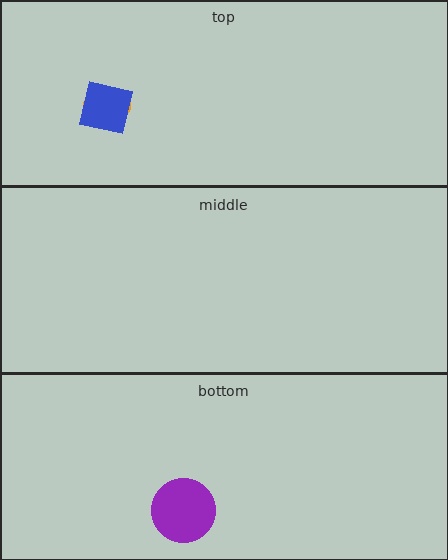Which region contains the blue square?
The top region.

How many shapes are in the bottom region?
1.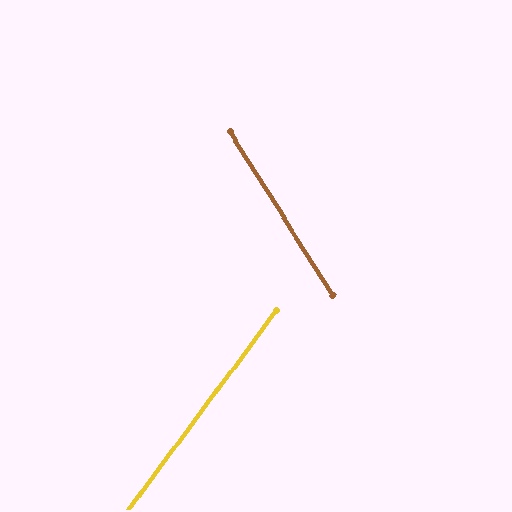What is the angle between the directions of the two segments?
Approximately 69 degrees.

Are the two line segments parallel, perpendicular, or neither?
Neither parallel nor perpendicular — they differ by about 69°.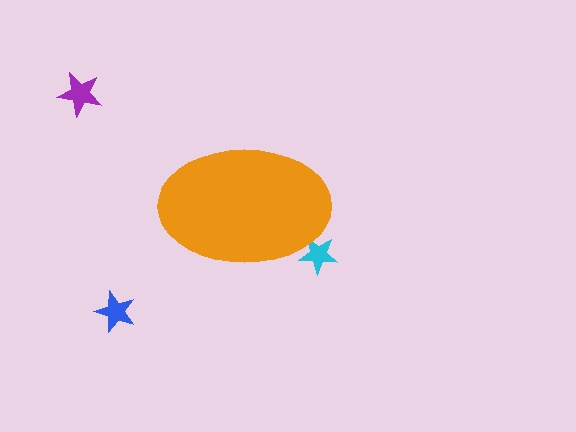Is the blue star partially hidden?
No, the blue star is fully visible.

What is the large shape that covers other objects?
An orange ellipse.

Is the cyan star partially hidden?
Yes, the cyan star is partially hidden behind the orange ellipse.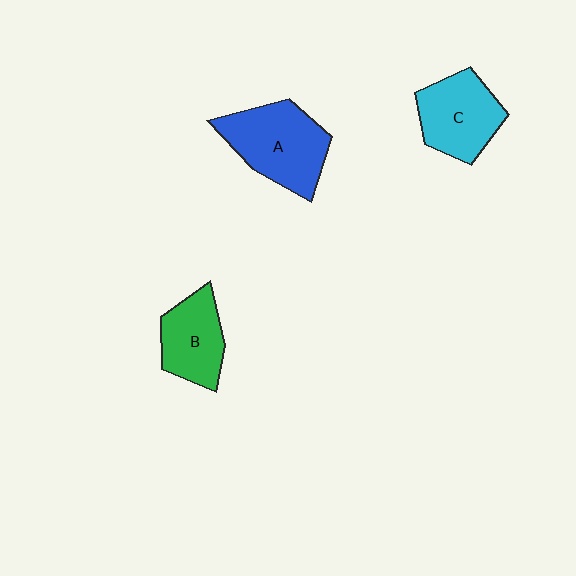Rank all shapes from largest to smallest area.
From largest to smallest: A (blue), C (cyan), B (green).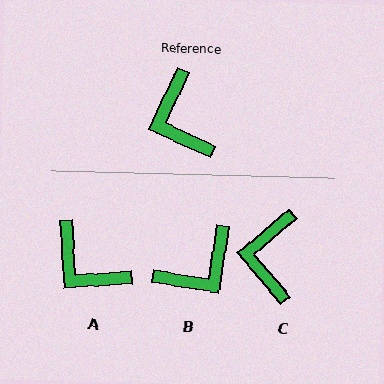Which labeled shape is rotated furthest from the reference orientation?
B, about 106 degrees away.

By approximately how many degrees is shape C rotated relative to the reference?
Approximately 25 degrees clockwise.